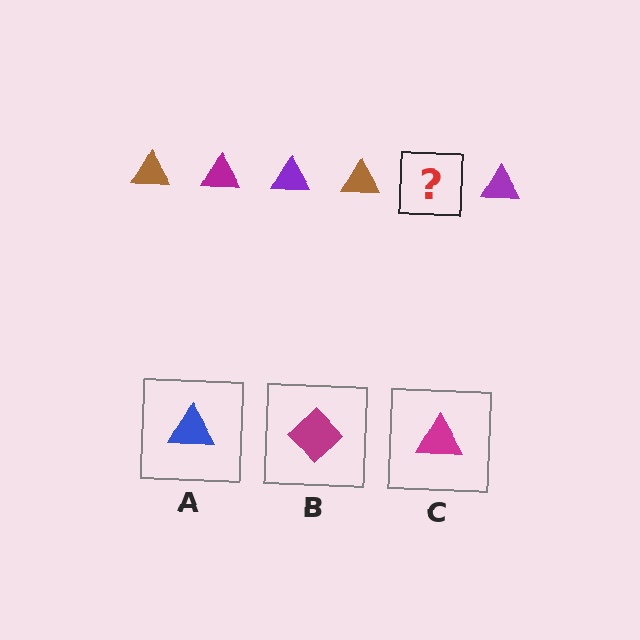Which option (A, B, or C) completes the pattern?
C.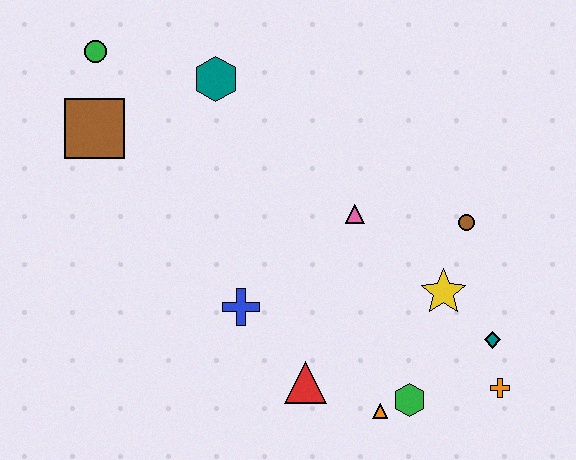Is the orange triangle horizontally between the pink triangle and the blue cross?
No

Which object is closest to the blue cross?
The red triangle is closest to the blue cross.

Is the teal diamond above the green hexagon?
Yes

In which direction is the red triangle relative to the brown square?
The red triangle is below the brown square.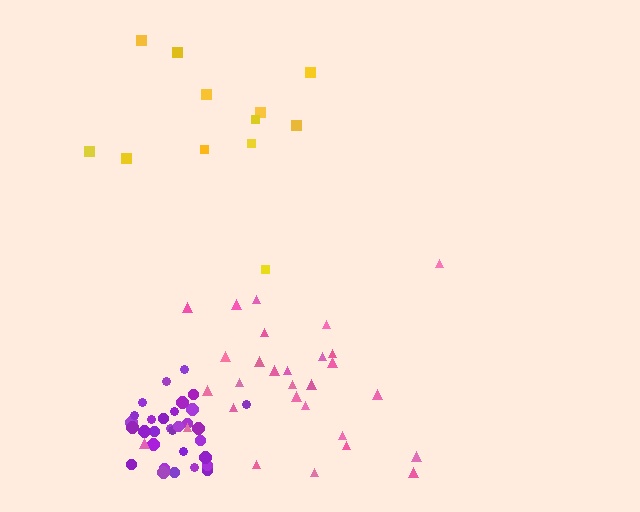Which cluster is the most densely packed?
Purple.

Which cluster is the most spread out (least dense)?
Yellow.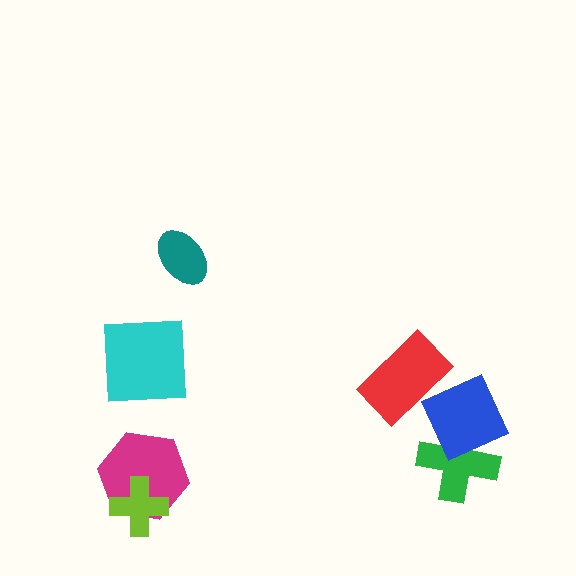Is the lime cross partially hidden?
No, no other shape covers it.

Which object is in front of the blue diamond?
The red rectangle is in front of the blue diamond.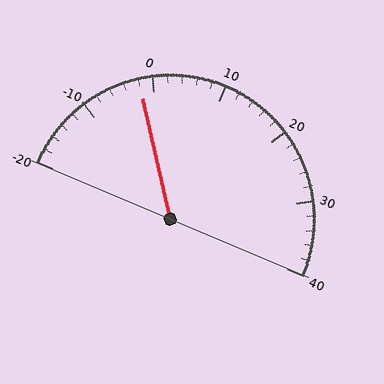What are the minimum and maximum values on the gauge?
The gauge ranges from -20 to 40.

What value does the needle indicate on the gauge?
The needle indicates approximately -2.